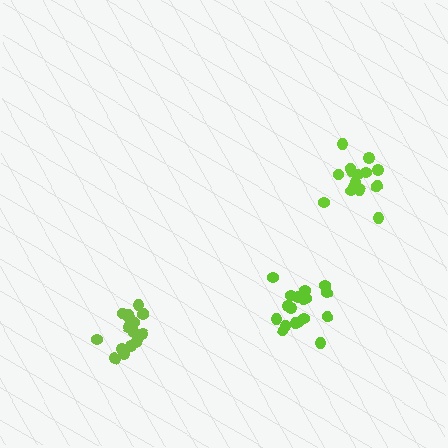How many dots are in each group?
Group 1: 18 dots, Group 2: 16 dots, Group 3: 17 dots (51 total).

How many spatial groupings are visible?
There are 3 spatial groupings.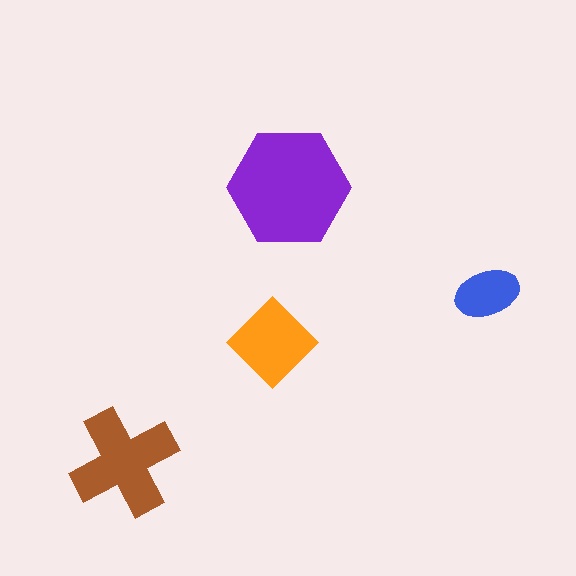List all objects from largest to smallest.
The purple hexagon, the brown cross, the orange diamond, the blue ellipse.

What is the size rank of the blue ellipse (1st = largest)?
4th.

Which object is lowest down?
The brown cross is bottommost.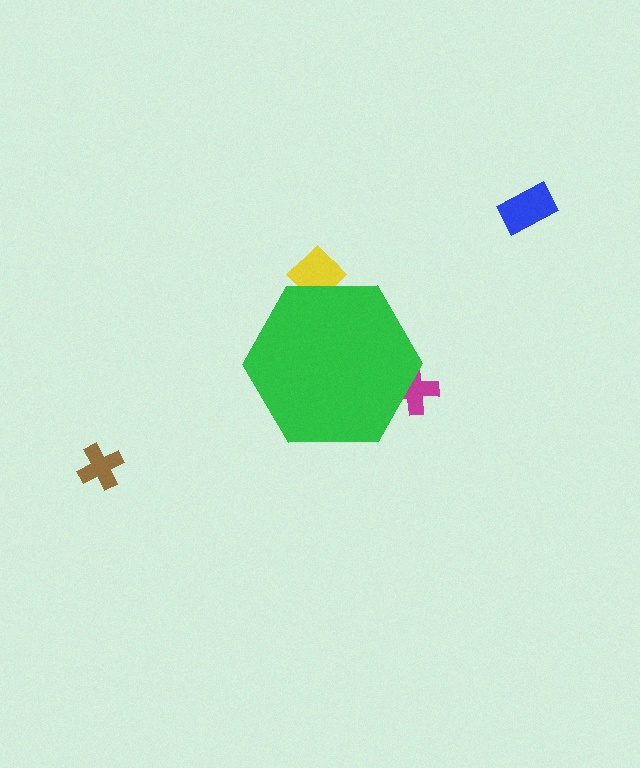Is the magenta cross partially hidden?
Yes, the magenta cross is partially hidden behind the green hexagon.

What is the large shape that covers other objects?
A green hexagon.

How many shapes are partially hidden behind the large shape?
2 shapes are partially hidden.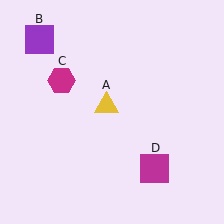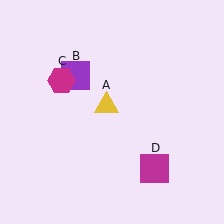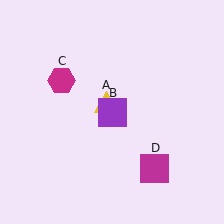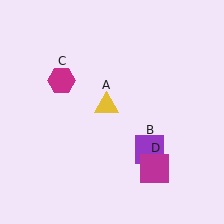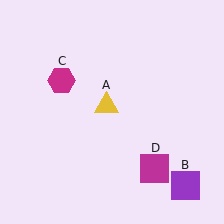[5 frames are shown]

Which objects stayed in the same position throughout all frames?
Yellow triangle (object A) and magenta hexagon (object C) and magenta square (object D) remained stationary.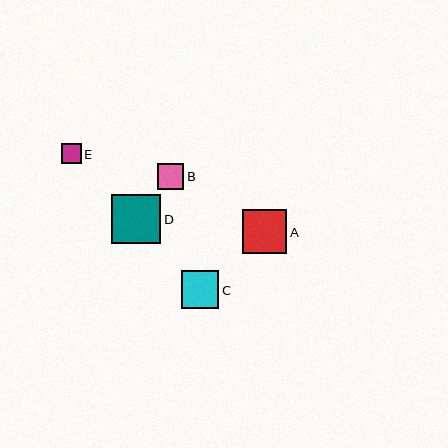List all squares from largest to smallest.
From largest to smallest: D, A, C, B, E.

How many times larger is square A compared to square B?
Square A is approximately 1.7 times the size of square B.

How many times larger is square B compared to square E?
Square B is approximately 1.3 times the size of square E.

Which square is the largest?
Square D is the largest with a size of approximately 49 pixels.